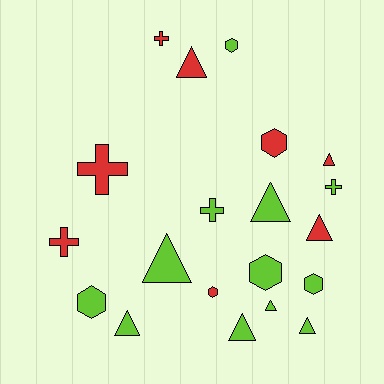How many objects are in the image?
There are 20 objects.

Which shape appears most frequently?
Triangle, with 9 objects.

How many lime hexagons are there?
There are 4 lime hexagons.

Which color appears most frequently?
Lime, with 12 objects.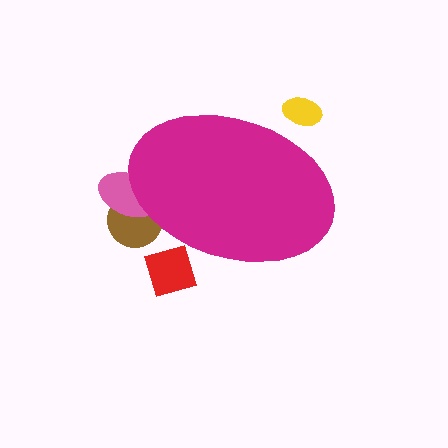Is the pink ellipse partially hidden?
Yes, the pink ellipse is partially hidden behind the magenta ellipse.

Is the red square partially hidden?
Yes, the red square is partially hidden behind the magenta ellipse.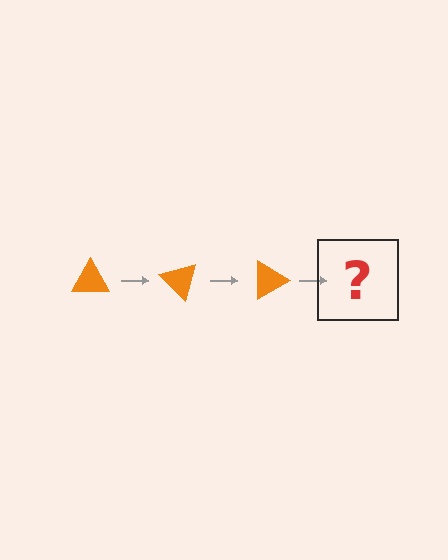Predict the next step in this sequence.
The next step is an orange triangle rotated 135 degrees.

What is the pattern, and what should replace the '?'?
The pattern is that the triangle rotates 45 degrees each step. The '?' should be an orange triangle rotated 135 degrees.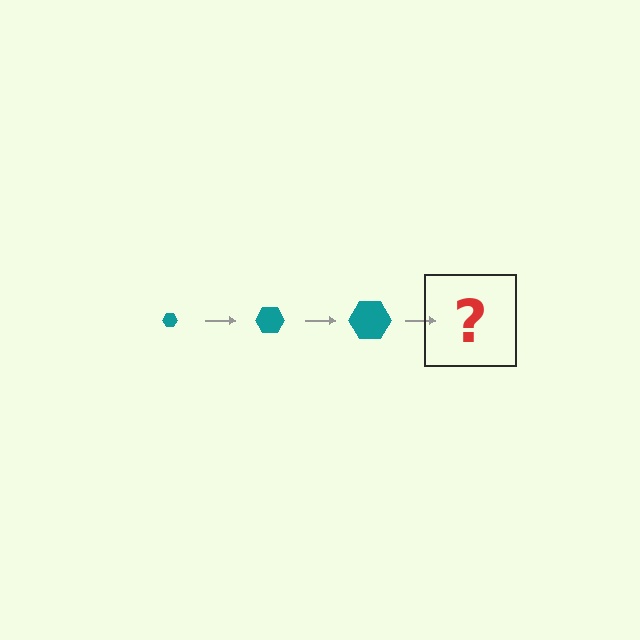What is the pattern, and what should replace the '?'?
The pattern is that the hexagon gets progressively larger each step. The '?' should be a teal hexagon, larger than the previous one.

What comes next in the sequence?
The next element should be a teal hexagon, larger than the previous one.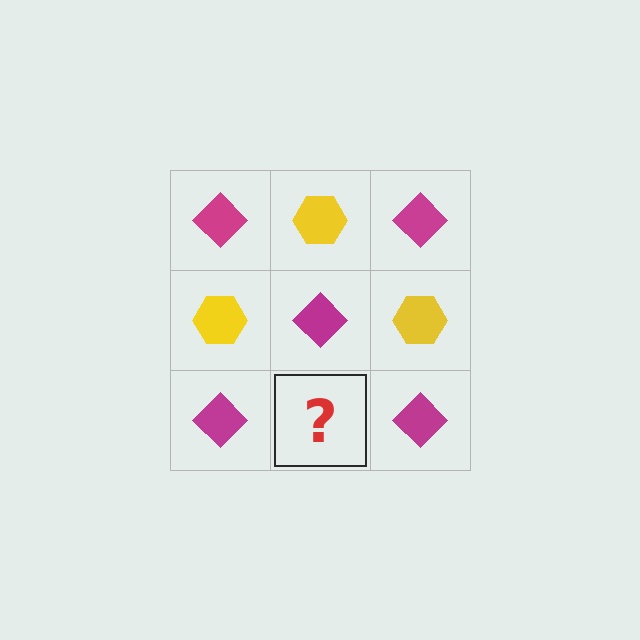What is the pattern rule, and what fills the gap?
The rule is that it alternates magenta diamond and yellow hexagon in a checkerboard pattern. The gap should be filled with a yellow hexagon.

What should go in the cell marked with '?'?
The missing cell should contain a yellow hexagon.